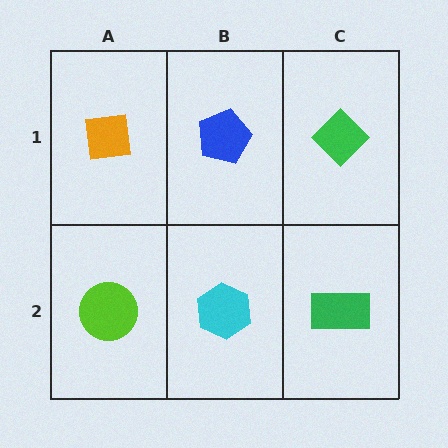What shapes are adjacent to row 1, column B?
A cyan hexagon (row 2, column B), an orange square (row 1, column A), a green diamond (row 1, column C).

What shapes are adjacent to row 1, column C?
A green rectangle (row 2, column C), a blue pentagon (row 1, column B).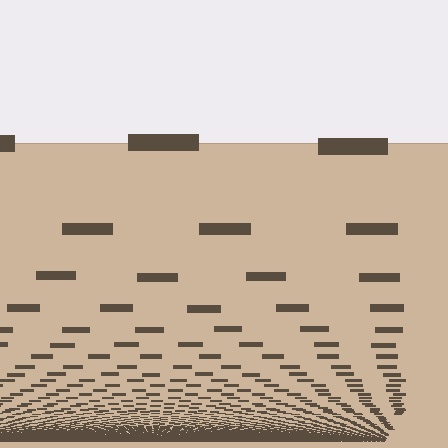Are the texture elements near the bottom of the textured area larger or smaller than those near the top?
Smaller. The gradient is inverted — elements near the bottom are smaller and denser.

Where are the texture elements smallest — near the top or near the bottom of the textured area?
Near the bottom.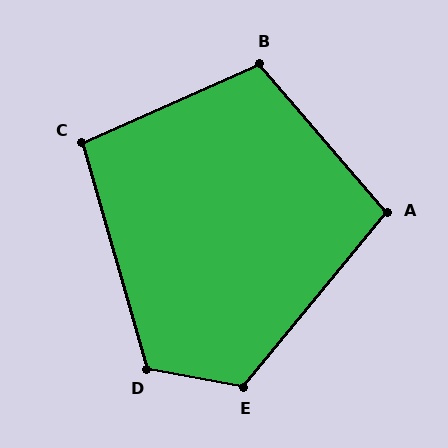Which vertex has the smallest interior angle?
C, at approximately 98 degrees.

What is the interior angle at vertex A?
Approximately 100 degrees (obtuse).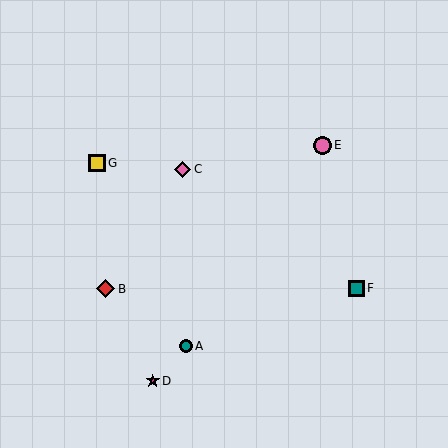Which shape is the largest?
The red diamond (labeled B) is the largest.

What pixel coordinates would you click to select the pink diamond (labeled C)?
Click at (183, 169) to select the pink diamond C.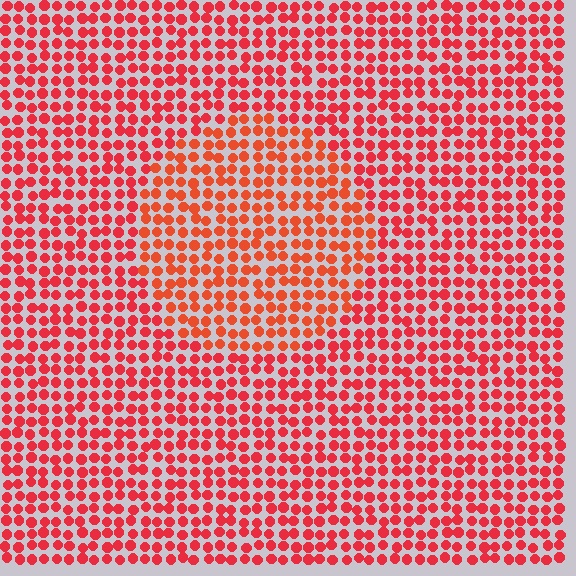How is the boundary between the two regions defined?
The boundary is defined purely by a slight shift in hue (about 17 degrees). Spacing, size, and orientation are identical on both sides.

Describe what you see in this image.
The image is filled with small red elements in a uniform arrangement. A circle-shaped region is visible where the elements are tinted to a slightly different hue, forming a subtle color boundary.